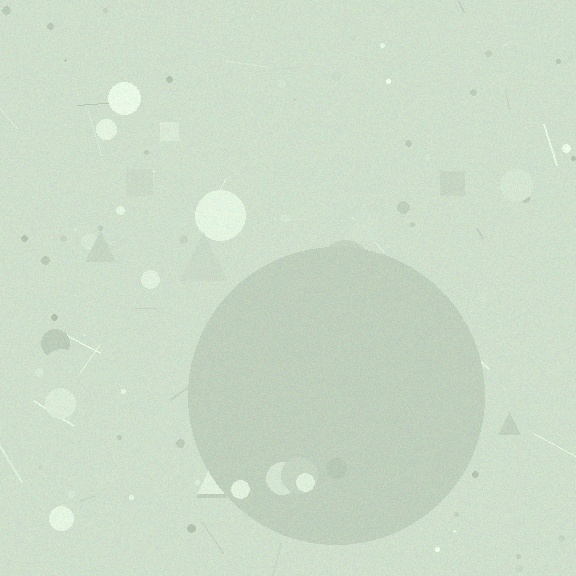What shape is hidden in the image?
A circle is hidden in the image.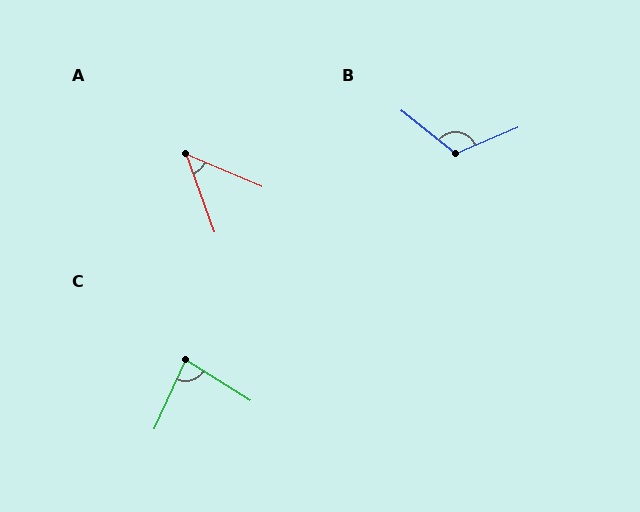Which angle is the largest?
B, at approximately 119 degrees.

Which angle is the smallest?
A, at approximately 46 degrees.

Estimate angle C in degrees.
Approximately 82 degrees.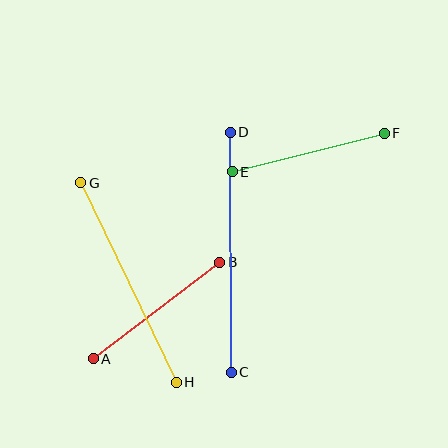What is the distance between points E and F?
The distance is approximately 157 pixels.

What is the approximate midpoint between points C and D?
The midpoint is at approximately (231, 252) pixels.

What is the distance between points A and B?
The distance is approximately 159 pixels.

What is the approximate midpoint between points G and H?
The midpoint is at approximately (129, 283) pixels.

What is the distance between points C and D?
The distance is approximately 240 pixels.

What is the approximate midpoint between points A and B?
The midpoint is at approximately (157, 311) pixels.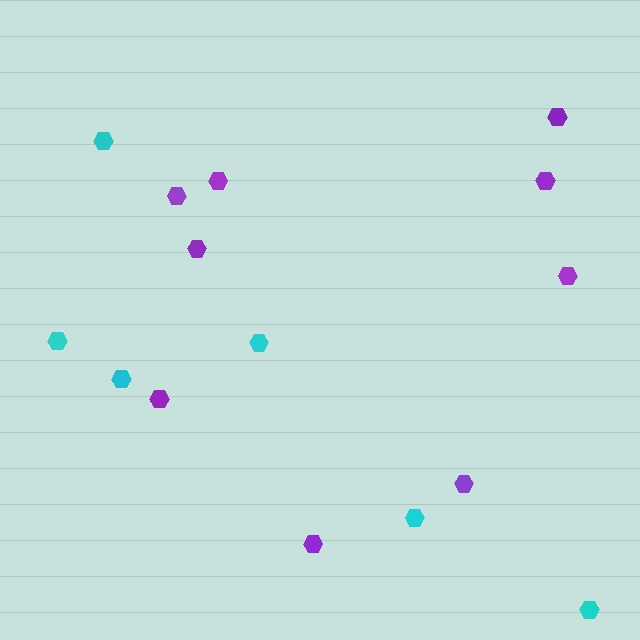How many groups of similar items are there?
There are 2 groups: one group of cyan hexagons (6) and one group of purple hexagons (9).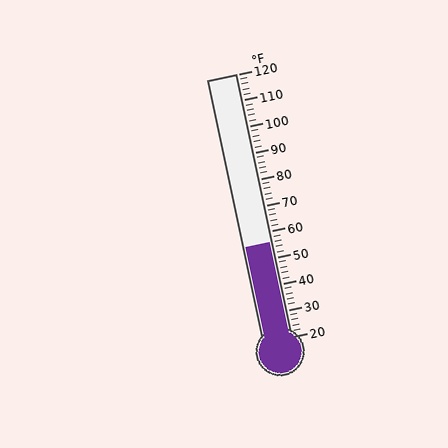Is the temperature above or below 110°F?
The temperature is below 110°F.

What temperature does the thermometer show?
The thermometer shows approximately 56°F.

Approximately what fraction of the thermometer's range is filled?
The thermometer is filled to approximately 35% of its range.